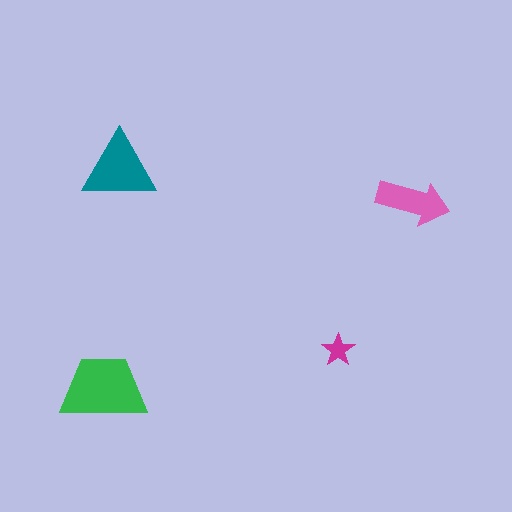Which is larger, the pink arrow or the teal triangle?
The teal triangle.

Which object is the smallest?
The magenta star.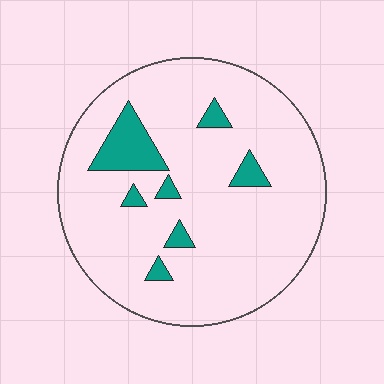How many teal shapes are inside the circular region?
7.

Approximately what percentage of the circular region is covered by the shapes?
Approximately 10%.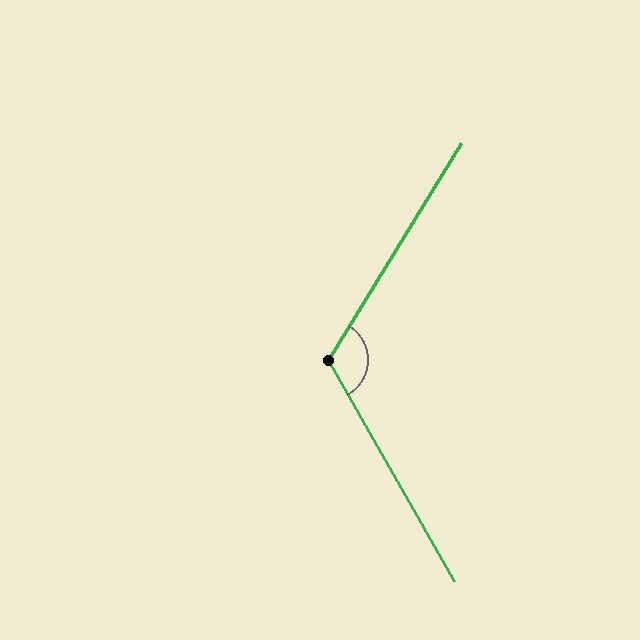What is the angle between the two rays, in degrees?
Approximately 119 degrees.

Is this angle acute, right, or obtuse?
It is obtuse.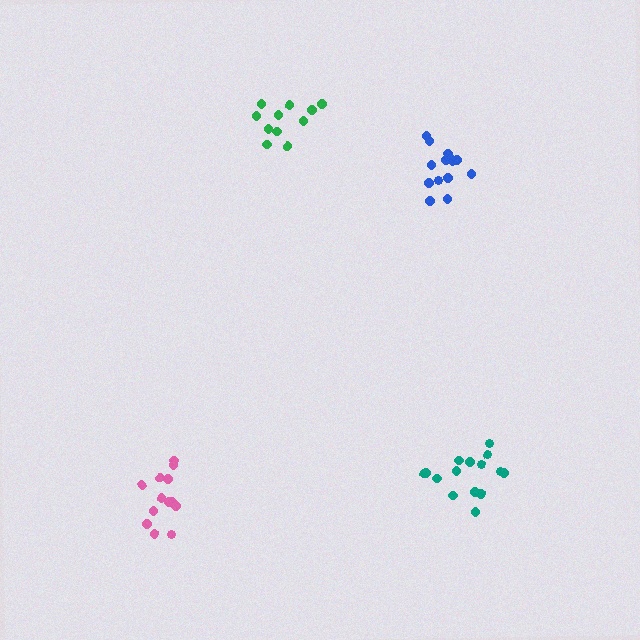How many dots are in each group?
Group 1: 11 dots, Group 2: 14 dots, Group 3: 15 dots, Group 4: 13 dots (53 total).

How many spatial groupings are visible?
There are 4 spatial groupings.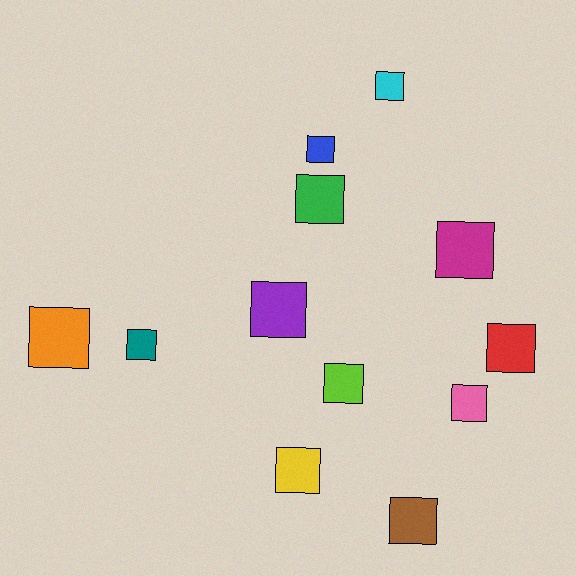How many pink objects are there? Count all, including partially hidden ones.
There is 1 pink object.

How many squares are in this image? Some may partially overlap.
There are 12 squares.